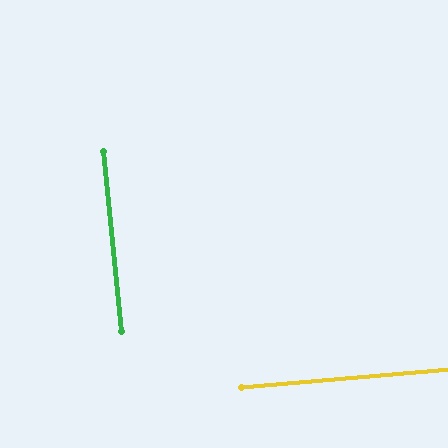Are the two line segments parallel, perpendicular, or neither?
Perpendicular — they meet at approximately 89°.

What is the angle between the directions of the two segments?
Approximately 89 degrees.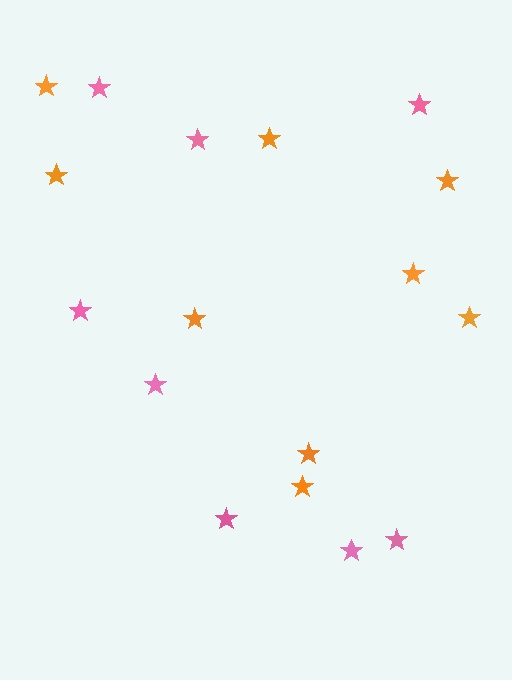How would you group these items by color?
There are 2 groups: one group of pink stars (8) and one group of orange stars (9).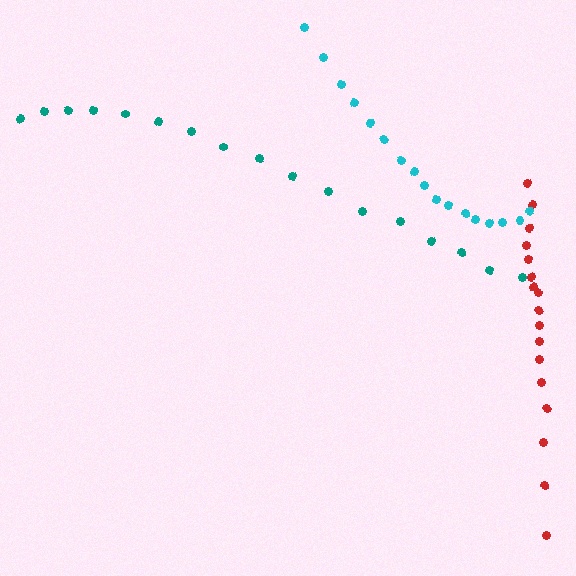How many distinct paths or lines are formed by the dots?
There are 3 distinct paths.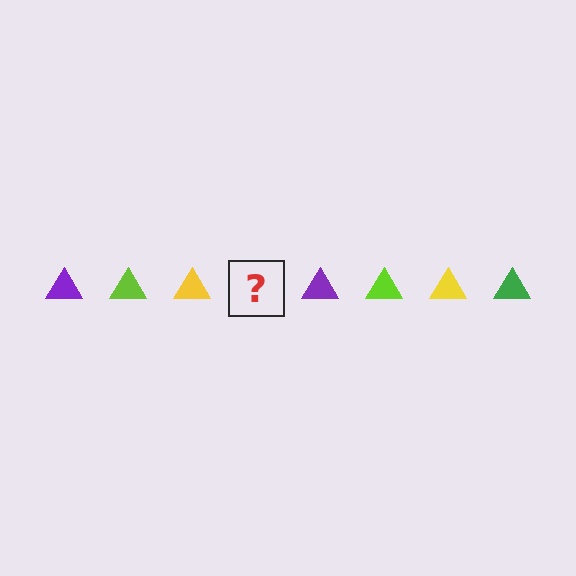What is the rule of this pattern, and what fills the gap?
The rule is that the pattern cycles through purple, lime, yellow, green triangles. The gap should be filled with a green triangle.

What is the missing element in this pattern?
The missing element is a green triangle.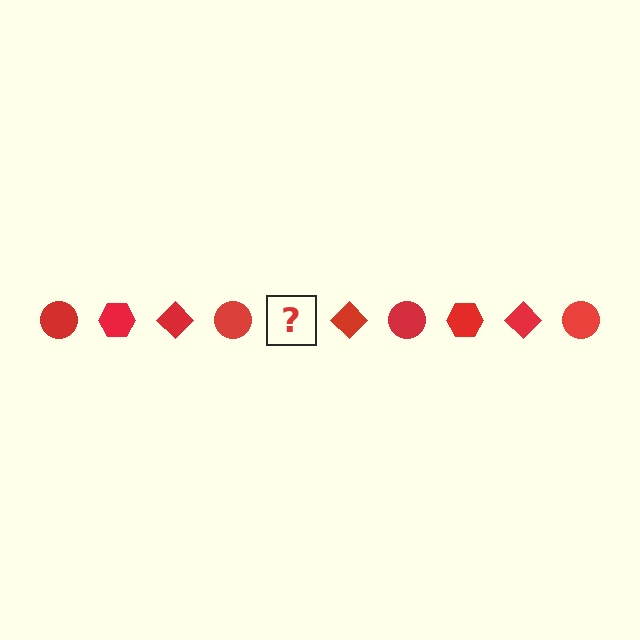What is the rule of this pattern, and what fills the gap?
The rule is that the pattern cycles through circle, hexagon, diamond shapes in red. The gap should be filled with a red hexagon.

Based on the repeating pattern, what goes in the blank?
The blank should be a red hexagon.